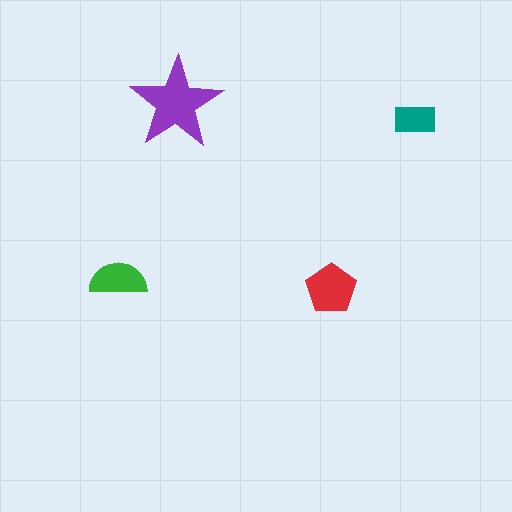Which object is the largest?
The purple star.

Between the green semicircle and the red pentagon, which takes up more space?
The red pentagon.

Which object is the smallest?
The teal rectangle.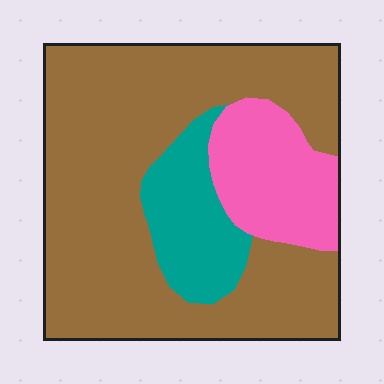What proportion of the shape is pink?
Pink covers around 15% of the shape.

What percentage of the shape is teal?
Teal covers 14% of the shape.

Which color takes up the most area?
Brown, at roughly 70%.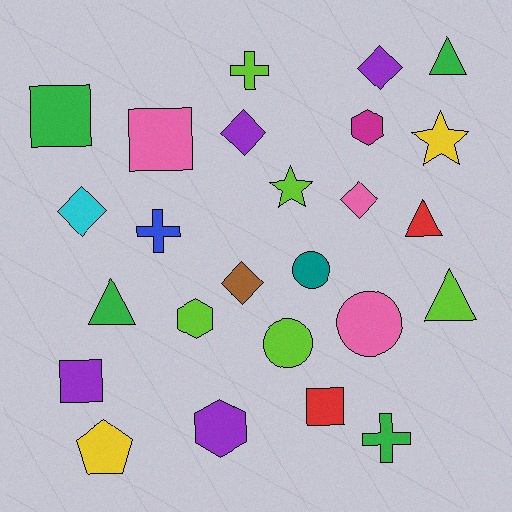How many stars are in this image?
There are 2 stars.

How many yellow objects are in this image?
There are 2 yellow objects.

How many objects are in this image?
There are 25 objects.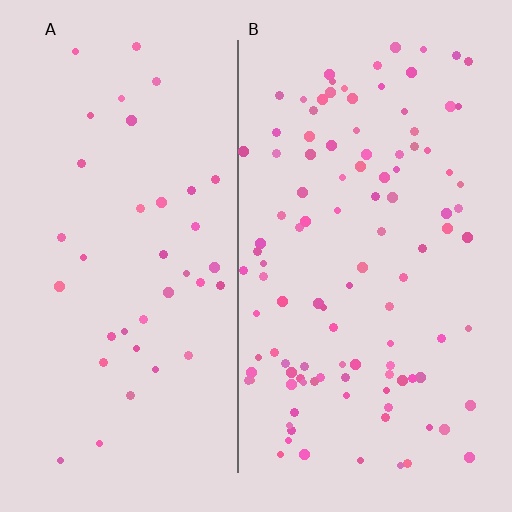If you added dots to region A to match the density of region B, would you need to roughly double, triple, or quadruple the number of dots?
Approximately triple.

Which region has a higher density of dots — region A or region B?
B (the right).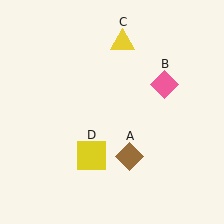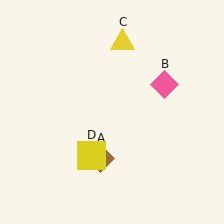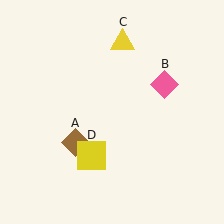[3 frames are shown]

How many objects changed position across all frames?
1 object changed position: brown diamond (object A).